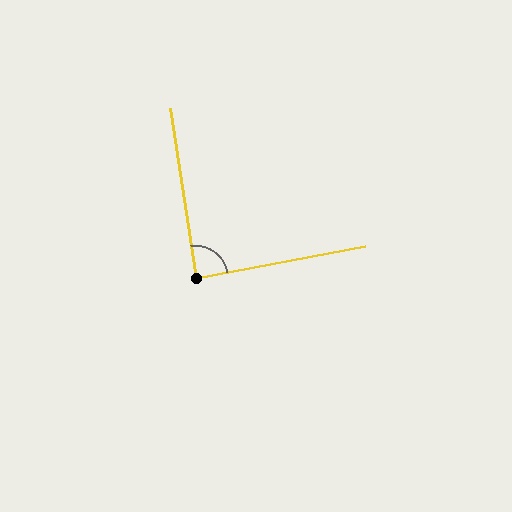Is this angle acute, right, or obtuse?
It is approximately a right angle.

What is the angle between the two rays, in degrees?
Approximately 88 degrees.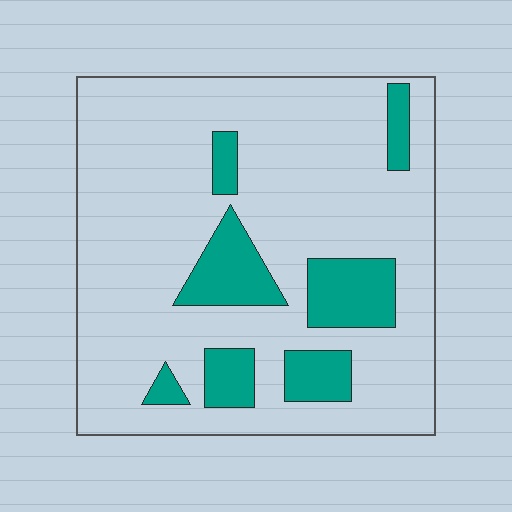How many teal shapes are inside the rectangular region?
7.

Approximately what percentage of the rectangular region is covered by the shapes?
Approximately 20%.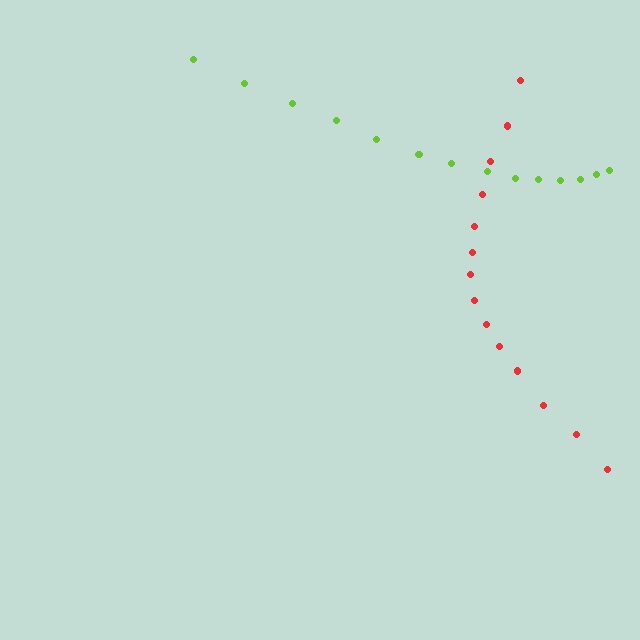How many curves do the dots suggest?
There are 2 distinct paths.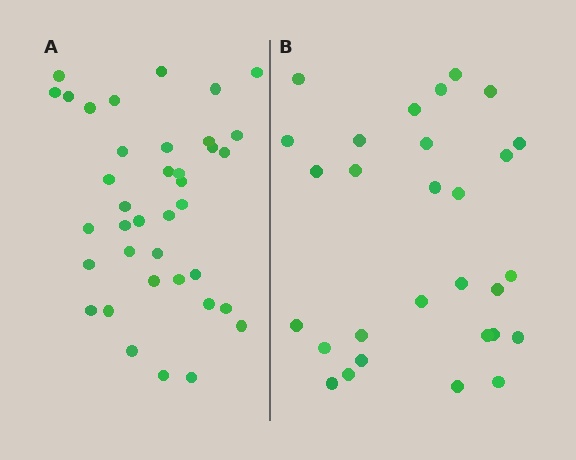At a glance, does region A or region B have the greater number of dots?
Region A (the left region) has more dots.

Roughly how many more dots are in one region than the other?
Region A has roughly 8 or so more dots than region B.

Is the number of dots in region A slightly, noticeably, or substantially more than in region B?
Region A has noticeably more, but not dramatically so. The ratio is roughly 1.3 to 1.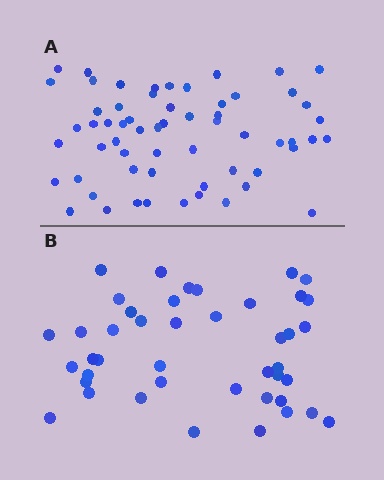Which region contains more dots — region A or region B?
Region A (the top region) has more dots.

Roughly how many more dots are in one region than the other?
Region A has approximately 15 more dots than region B.